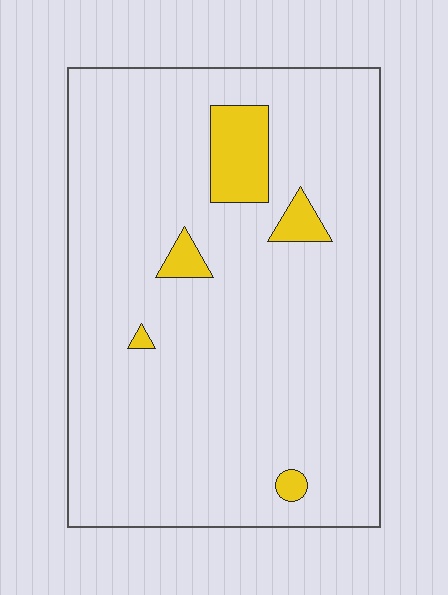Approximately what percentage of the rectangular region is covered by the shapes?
Approximately 5%.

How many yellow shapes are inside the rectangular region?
5.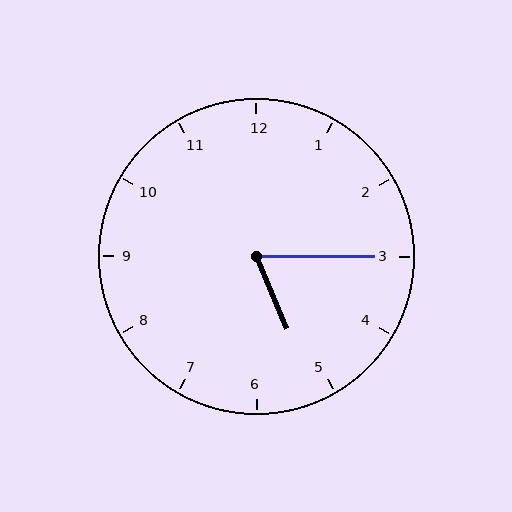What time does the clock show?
5:15.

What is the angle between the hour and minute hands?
Approximately 68 degrees.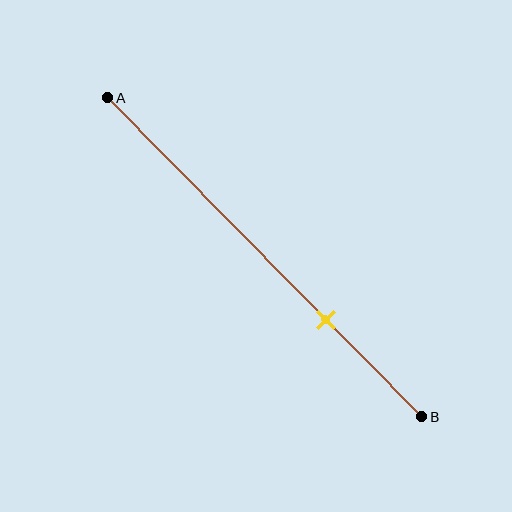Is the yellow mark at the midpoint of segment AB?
No, the mark is at about 70% from A, not at the 50% midpoint.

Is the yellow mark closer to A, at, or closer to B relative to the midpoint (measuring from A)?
The yellow mark is closer to point B than the midpoint of segment AB.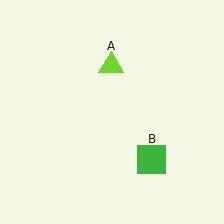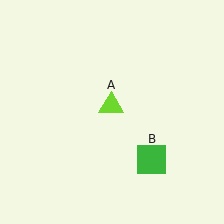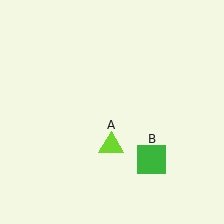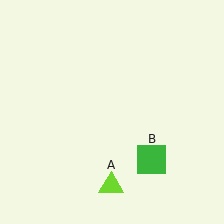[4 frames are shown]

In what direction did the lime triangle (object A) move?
The lime triangle (object A) moved down.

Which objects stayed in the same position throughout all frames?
Green square (object B) remained stationary.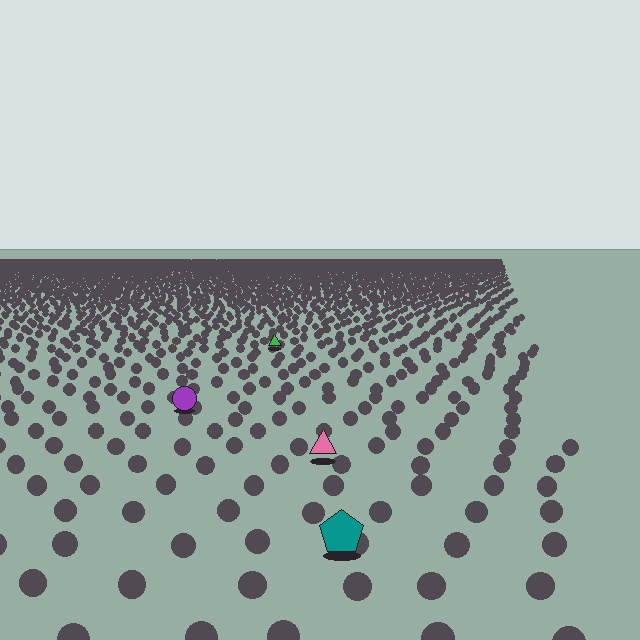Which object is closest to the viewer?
The teal pentagon is closest. The texture marks near it are larger and more spread out.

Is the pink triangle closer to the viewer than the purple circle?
Yes. The pink triangle is closer — you can tell from the texture gradient: the ground texture is coarser near it.